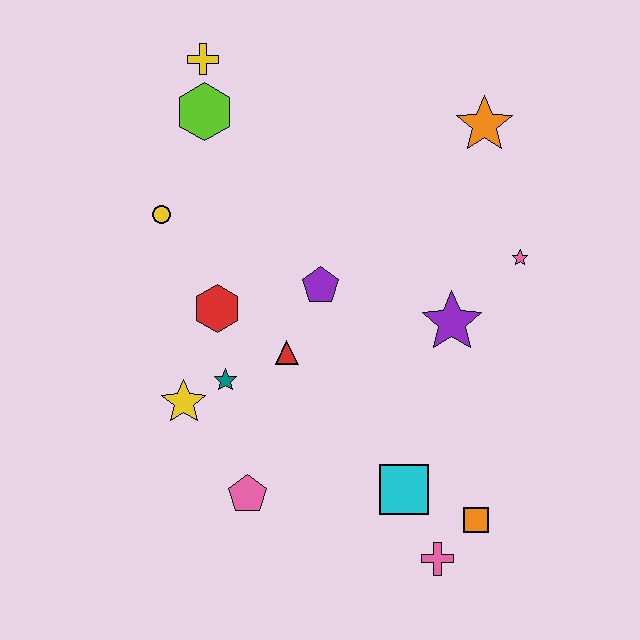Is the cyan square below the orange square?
No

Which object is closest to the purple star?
The pink star is closest to the purple star.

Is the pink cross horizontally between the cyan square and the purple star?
Yes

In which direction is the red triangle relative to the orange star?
The red triangle is below the orange star.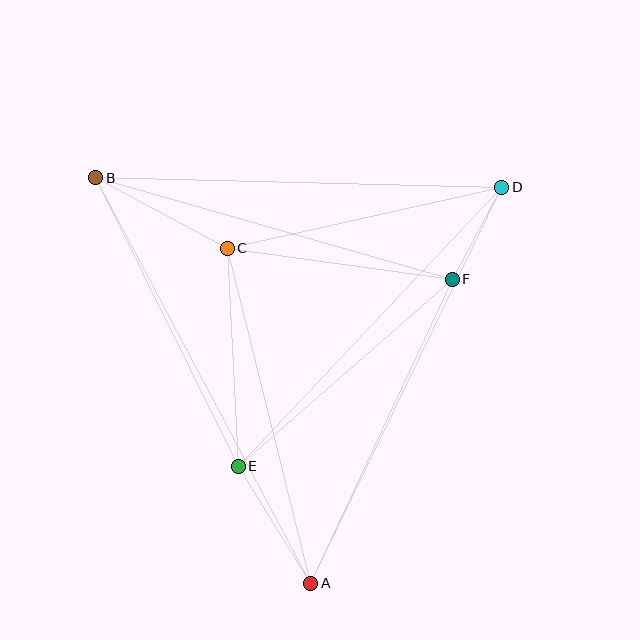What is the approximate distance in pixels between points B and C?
The distance between B and C is approximately 149 pixels.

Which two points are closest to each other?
Points D and F are closest to each other.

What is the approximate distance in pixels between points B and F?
The distance between B and F is approximately 370 pixels.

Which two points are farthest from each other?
Points A and B are farthest from each other.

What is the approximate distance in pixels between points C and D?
The distance between C and D is approximately 281 pixels.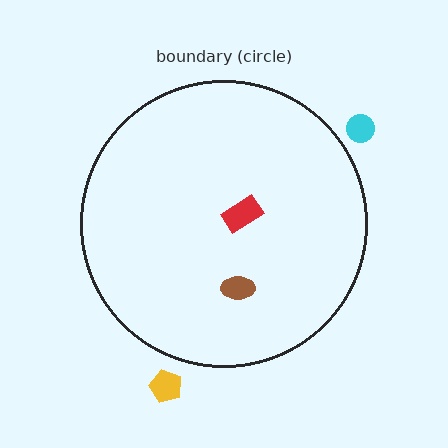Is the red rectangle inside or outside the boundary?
Inside.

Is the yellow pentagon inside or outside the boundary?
Outside.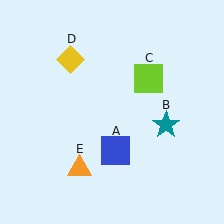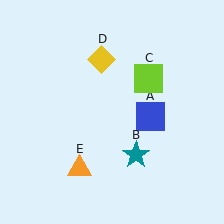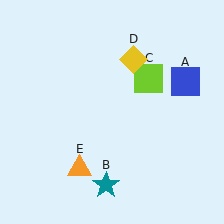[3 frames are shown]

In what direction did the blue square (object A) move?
The blue square (object A) moved up and to the right.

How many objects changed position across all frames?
3 objects changed position: blue square (object A), teal star (object B), yellow diamond (object D).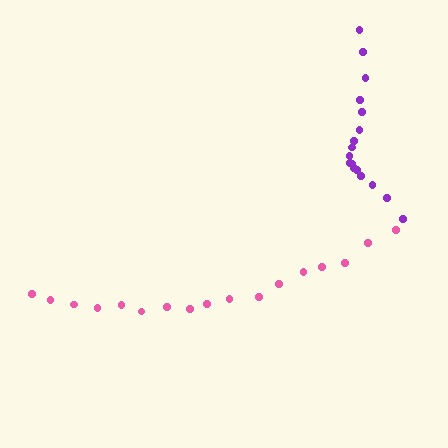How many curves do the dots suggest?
There are 2 distinct paths.